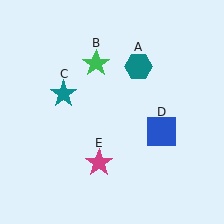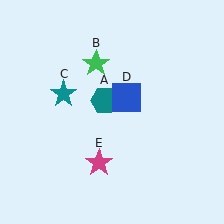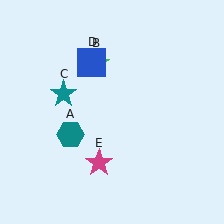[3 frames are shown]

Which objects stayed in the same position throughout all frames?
Green star (object B) and teal star (object C) and magenta star (object E) remained stationary.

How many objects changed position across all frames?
2 objects changed position: teal hexagon (object A), blue square (object D).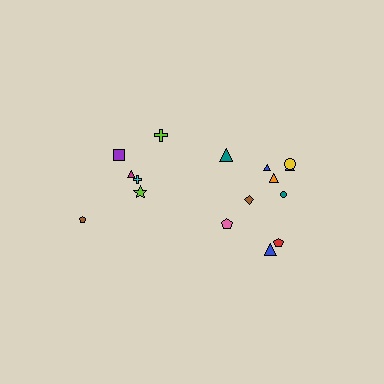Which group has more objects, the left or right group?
The right group.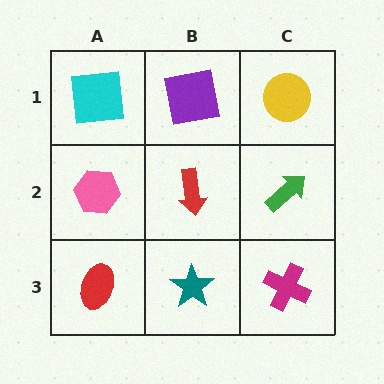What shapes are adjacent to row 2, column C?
A yellow circle (row 1, column C), a magenta cross (row 3, column C), a red arrow (row 2, column B).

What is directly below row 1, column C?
A green arrow.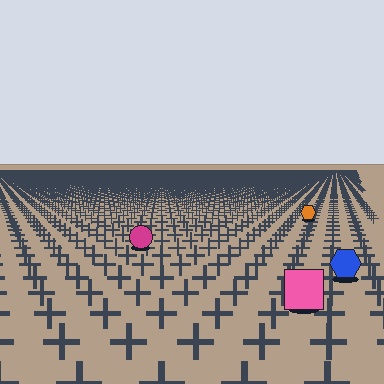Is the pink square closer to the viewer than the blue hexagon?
Yes. The pink square is closer — you can tell from the texture gradient: the ground texture is coarser near it.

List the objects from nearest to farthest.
From nearest to farthest: the pink square, the blue hexagon, the magenta circle, the orange hexagon.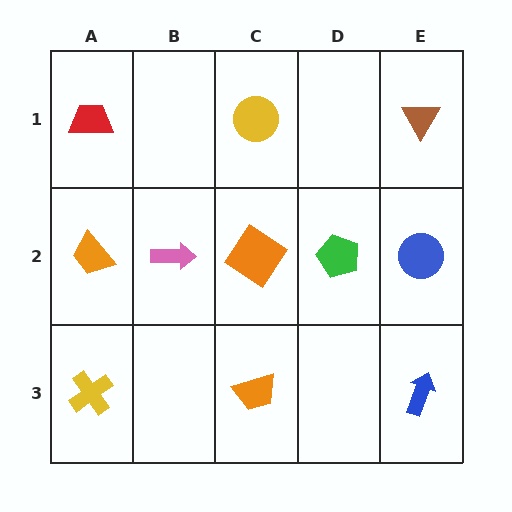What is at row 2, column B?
A pink arrow.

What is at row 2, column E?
A blue circle.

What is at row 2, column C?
An orange diamond.